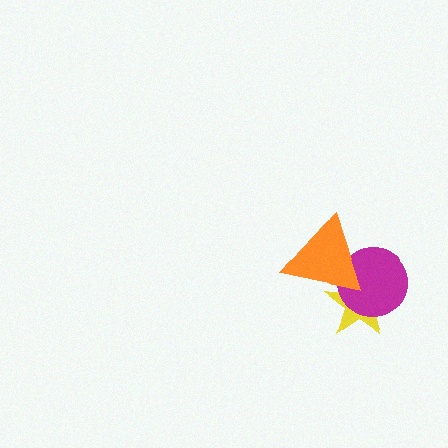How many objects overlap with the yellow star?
2 objects overlap with the yellow star.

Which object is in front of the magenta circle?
The orange triangle is in front of the magenta circle.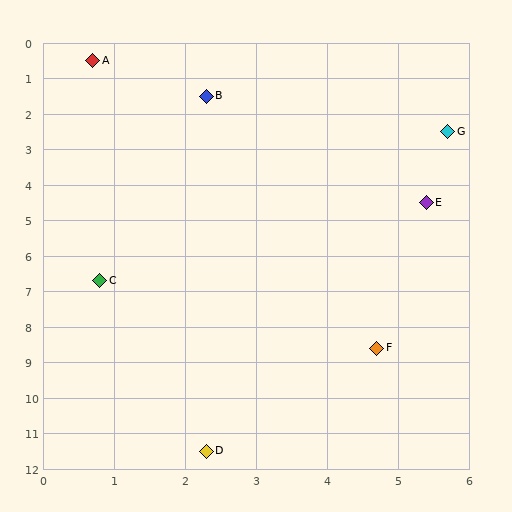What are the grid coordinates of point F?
Point F is at approximately (4.7, 8.6).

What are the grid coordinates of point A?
Point A is at approximately (0.7, 0.5).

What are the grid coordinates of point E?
Point E is at approximately (5.4, 4.5).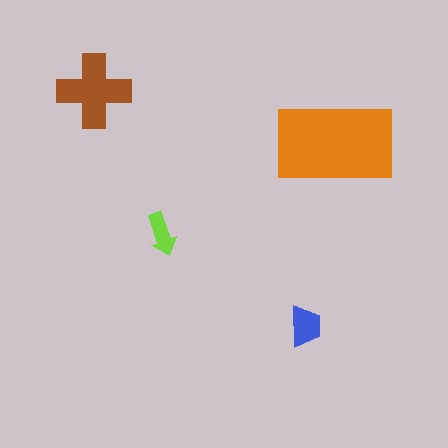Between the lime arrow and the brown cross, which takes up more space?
The brown cross.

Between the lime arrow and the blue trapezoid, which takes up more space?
The blue trapezoid.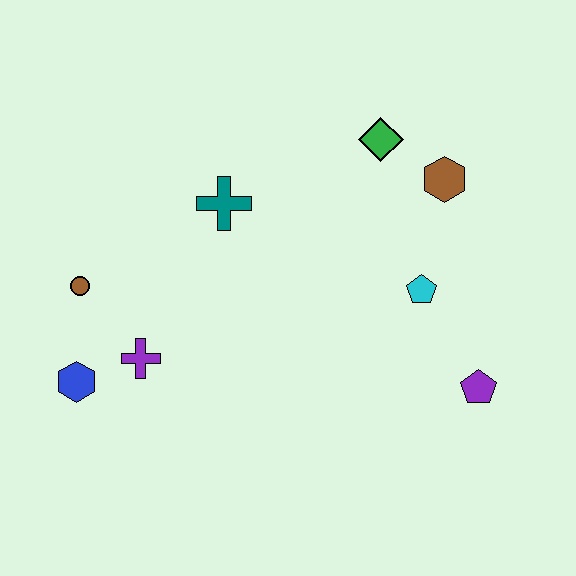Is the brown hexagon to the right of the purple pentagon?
No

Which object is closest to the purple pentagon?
The cyan pentagon is closest to the purple pentagon.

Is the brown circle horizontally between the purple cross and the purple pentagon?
No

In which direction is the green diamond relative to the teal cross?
The green diamond is to the right of the teal cross.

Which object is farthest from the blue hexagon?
The brown hexagon is farthest from the blue hexagon.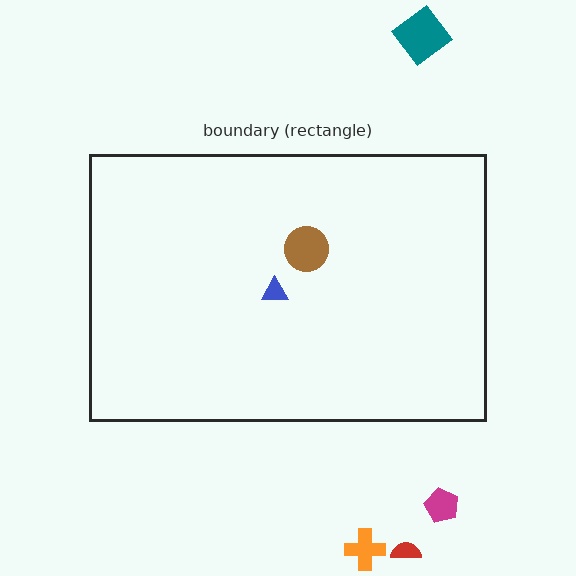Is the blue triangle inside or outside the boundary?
Inside.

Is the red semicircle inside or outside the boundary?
Outside.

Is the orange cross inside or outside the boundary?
Outside.